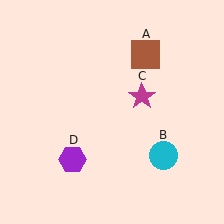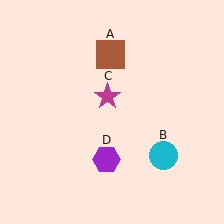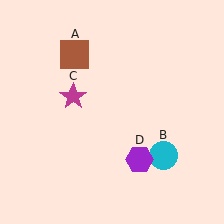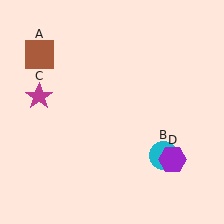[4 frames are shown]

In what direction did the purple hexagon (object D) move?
The purple hexagon (object D) moved right.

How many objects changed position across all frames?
3 objects changed position: brown square (object A), magenta star (object C), purple hexagon (object D).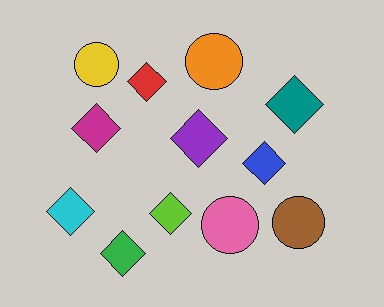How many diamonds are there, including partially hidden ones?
There are 8 diamonds.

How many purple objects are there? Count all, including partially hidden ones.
There is 1 purple object.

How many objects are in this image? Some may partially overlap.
There are 12 objects.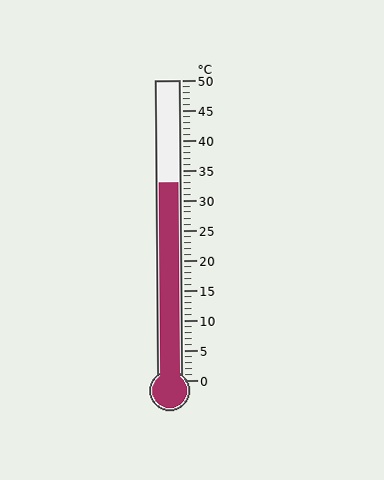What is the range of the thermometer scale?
The thermometer scale ranges from 0°C to 50°C.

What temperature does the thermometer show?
The thermometer shows approximately 33°C.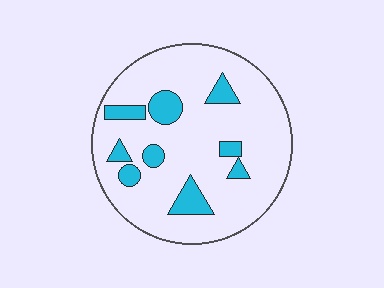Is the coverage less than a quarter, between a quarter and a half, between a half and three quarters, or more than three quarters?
Less than a quarter.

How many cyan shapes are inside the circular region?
9.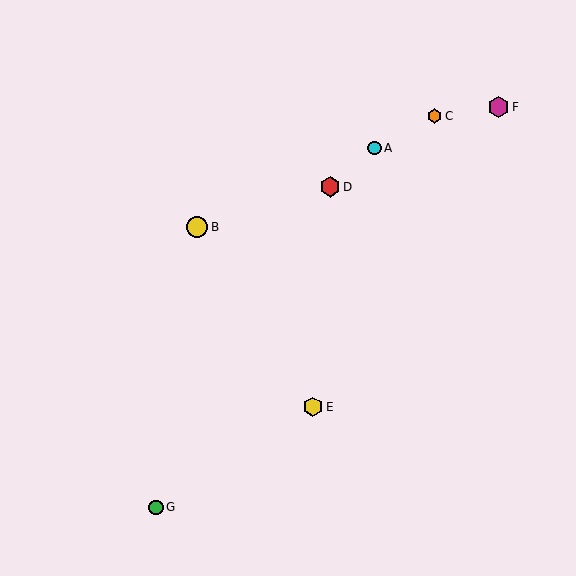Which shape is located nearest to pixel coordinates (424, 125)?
The orange hexagon (labeled C) at (435, 116) is nearest to that location.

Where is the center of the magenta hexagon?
The center of the magenta hexagon is at (499, 107).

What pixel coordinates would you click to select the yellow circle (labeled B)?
Click at (197, 227) to select the yellow circle B.